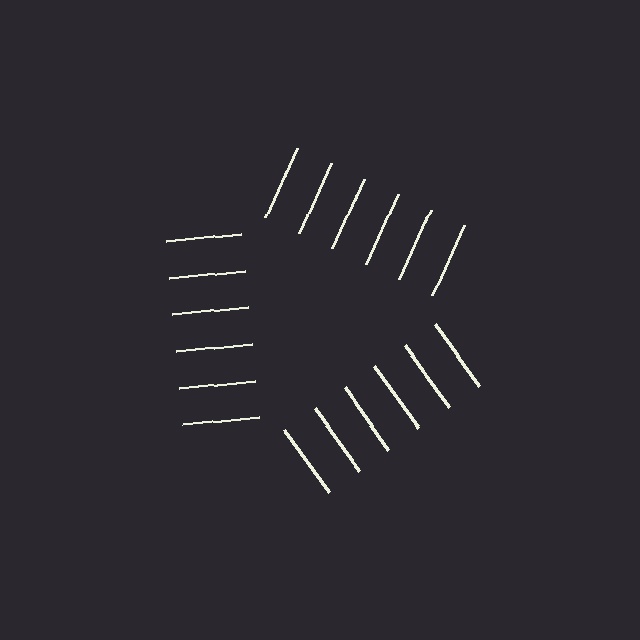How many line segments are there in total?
18 — 6 along each of the 3 edges.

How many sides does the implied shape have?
3 sides — the line-ends trace a triangle.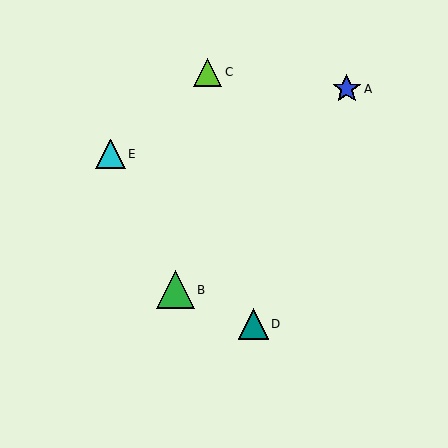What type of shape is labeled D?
Shape D is a teal triangle.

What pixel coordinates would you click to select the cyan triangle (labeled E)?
Click at (111, 154) to select the cyan triangle E.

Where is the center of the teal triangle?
The center of the teal triangle is at (253, 324).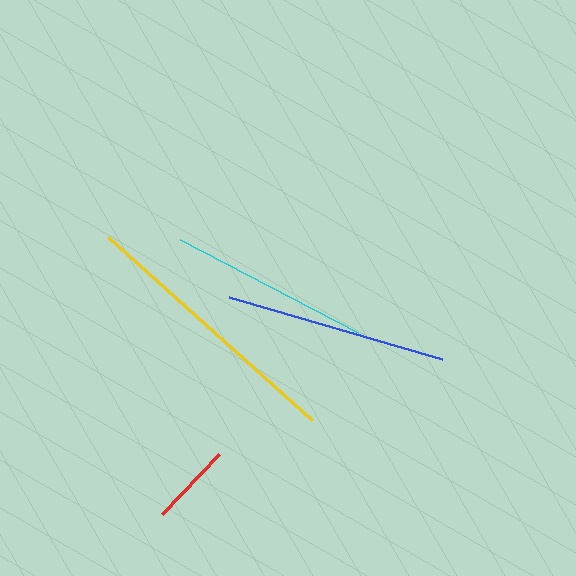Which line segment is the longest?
The yellow line is the longest at approximately 274 pixels.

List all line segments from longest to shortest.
From longest to shortest: yellow, blue, cyan, red.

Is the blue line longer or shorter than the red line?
The blue line is longer than the red line.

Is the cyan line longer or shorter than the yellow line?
The yellow line is longer than the cyan line.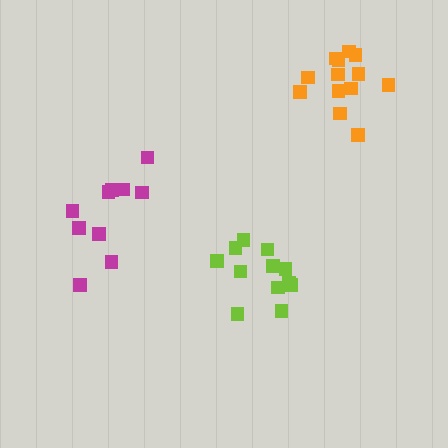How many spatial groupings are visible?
There are 3 spatial groupings.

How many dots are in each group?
Group 1: 10 dots, Group 2: 13 dots, Group 3: 13 dots (36 total).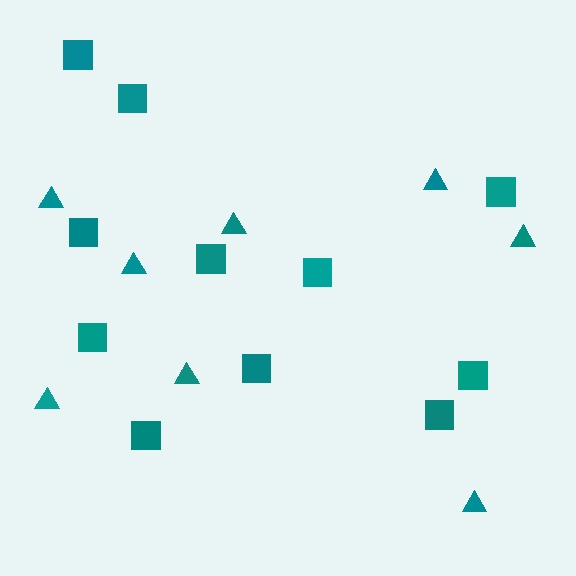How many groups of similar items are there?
There are 2 groups: one group of triangles (8) and one group of squares (11).